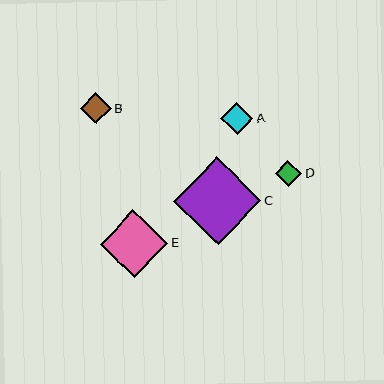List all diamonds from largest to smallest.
From largest to smallest: C, E, A, B, D.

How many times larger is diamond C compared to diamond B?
Diamond C is approximately 2.8 times the size of diamond B.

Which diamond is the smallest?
Diamond D is the smallest with a size of approximately 26 pixels.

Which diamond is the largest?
Diamond C is the largest with a size of approximately 87 pixels.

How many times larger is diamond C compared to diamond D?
Diamond C is approximately 3.4 times the size of diamond D.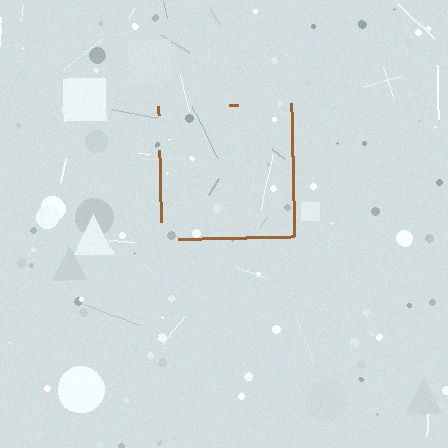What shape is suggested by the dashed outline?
The dashed outline suggests a square.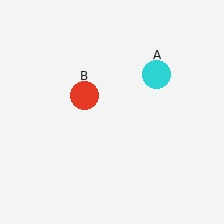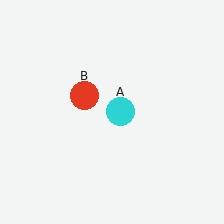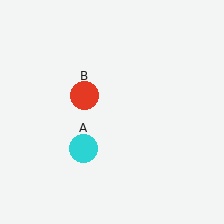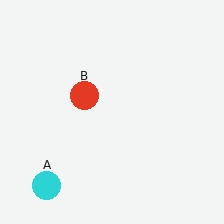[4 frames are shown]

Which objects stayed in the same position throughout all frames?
Red circle (object B) remained stationary.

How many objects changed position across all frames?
1 object changed position: cyan circle (object A).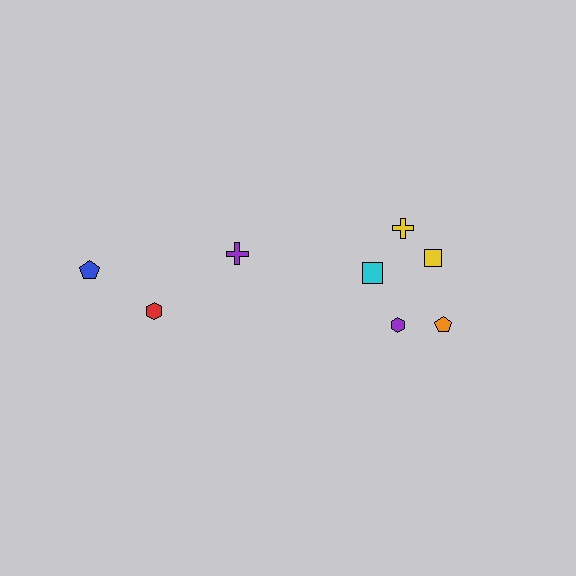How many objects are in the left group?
There are 3 objects.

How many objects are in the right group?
There are 5 objects.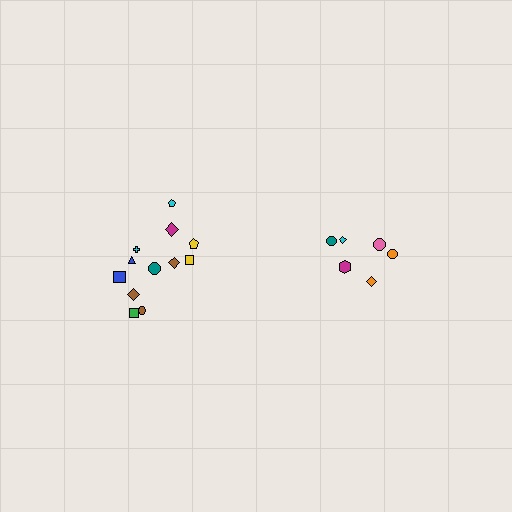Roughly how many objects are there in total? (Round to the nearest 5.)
Roughly 20 objects in total.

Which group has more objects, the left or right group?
The left group.